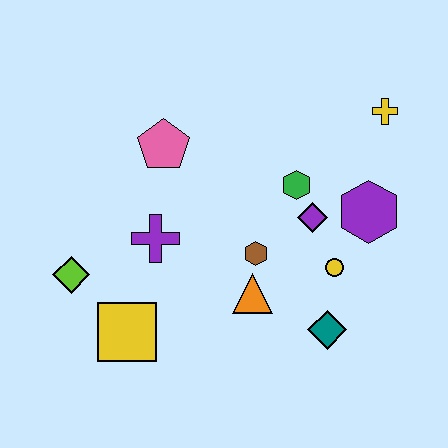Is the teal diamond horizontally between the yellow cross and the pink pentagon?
Yes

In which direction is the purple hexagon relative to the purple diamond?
The purple hexagon is to the right of the purple diamond.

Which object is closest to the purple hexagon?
The purple diamond is closest to the purple hexagon.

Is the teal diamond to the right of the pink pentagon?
Yes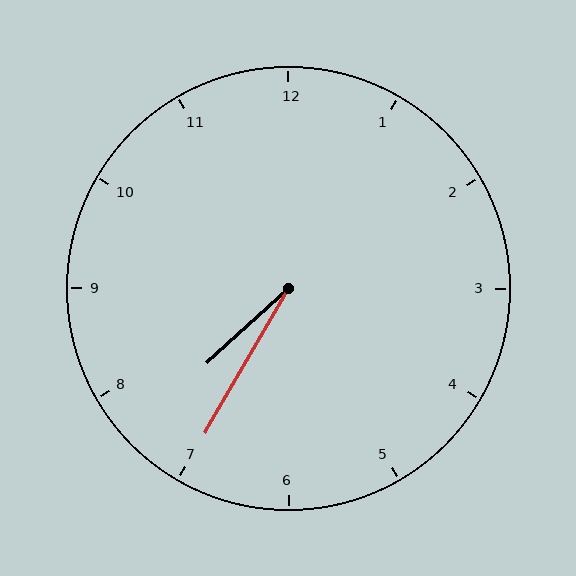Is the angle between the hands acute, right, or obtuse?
It is acute.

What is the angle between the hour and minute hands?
Approximately 18 degrees.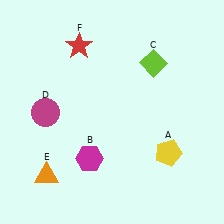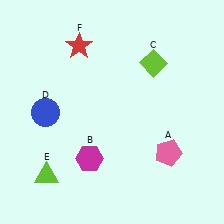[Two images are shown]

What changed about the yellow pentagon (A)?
In Image 1, A is yellow. In Image 2, it changed to pink.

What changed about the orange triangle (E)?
In Image 1, E is orange. In Image 2, it changed to lime.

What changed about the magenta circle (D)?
In Image 1, D is magenta. In Image 2, it changed to blue.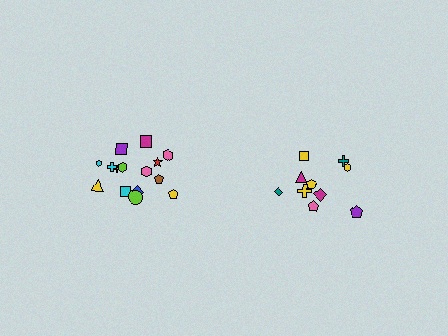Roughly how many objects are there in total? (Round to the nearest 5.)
Roughly 25 objects in total.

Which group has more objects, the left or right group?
The left group.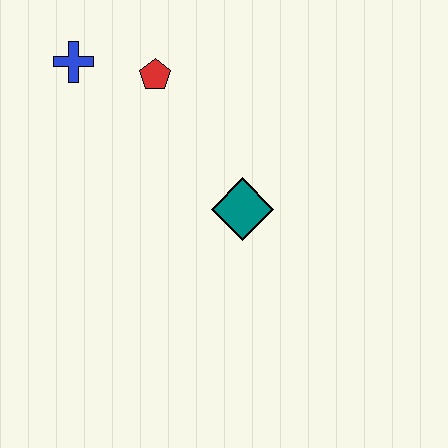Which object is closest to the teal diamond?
The red pentagon is closest to the teal diamond.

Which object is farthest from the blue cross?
The teal diamond is farthest from the blue cross.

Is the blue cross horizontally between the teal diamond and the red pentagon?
No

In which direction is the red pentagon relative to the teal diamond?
The red pentagon is above the teal diamond.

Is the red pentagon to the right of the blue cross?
Yes